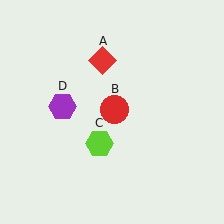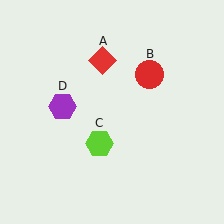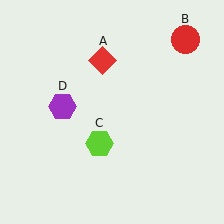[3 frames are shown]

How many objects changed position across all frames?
1 object changed position: red circle (object B).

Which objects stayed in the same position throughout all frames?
Red diamond (object A) and lime hexagon (object C) and purple hexagon (object D) remained stationary.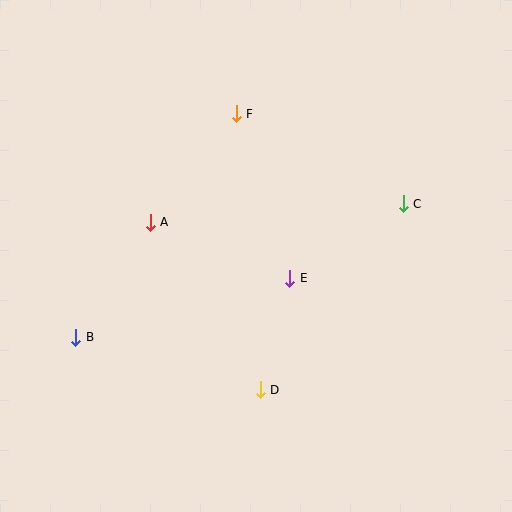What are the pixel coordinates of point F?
Point F is at (236, 114).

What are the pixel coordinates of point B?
Point B is at (76, 337).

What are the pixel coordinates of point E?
Point E is at (290, 278).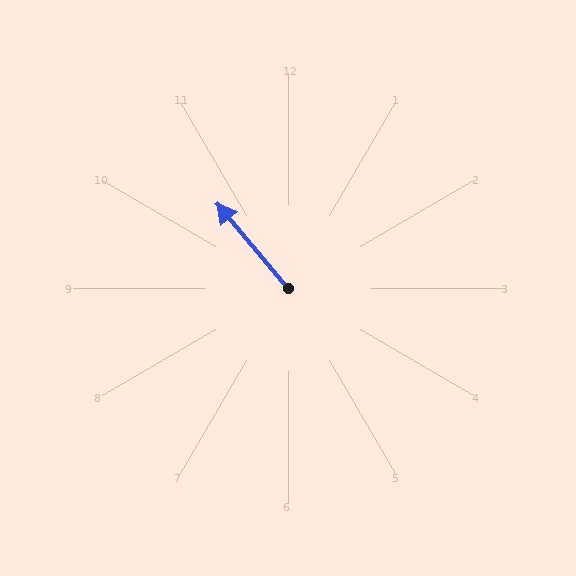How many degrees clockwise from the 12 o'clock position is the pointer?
Approximately 320 degrees.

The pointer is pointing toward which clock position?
Roughly 11 o'clock.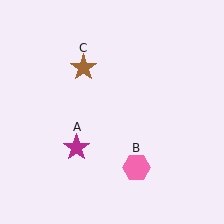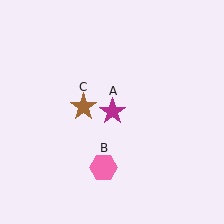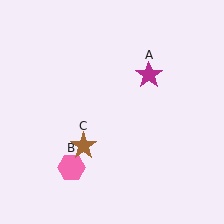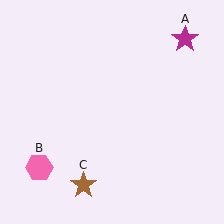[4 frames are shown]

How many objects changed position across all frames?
3 objects changed position: magenta star (object A), pink hexagon (object B), brown star (object C).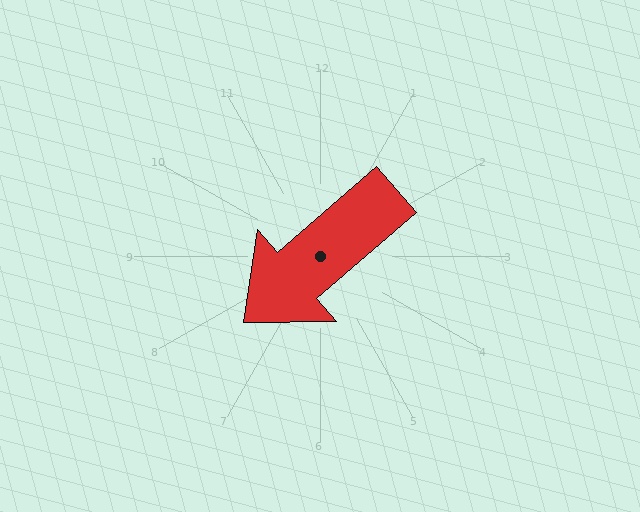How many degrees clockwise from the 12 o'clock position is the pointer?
Approximately 229 degrees.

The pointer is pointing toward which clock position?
Roughly 8 o'clock.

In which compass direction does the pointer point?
Southwest.